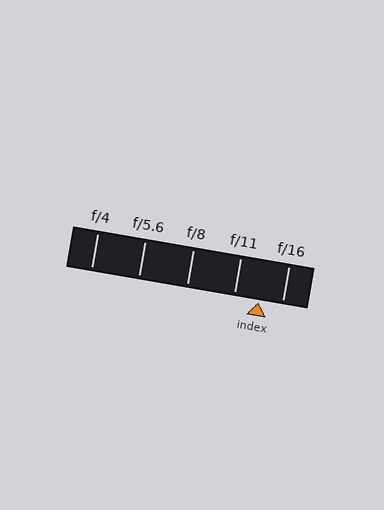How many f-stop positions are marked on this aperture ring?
There are 5 f-stop positions marked.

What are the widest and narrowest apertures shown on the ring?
The widest aperture shown is f/4 and the narrowest is f/16.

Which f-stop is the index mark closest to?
The index mark is closest to f/16.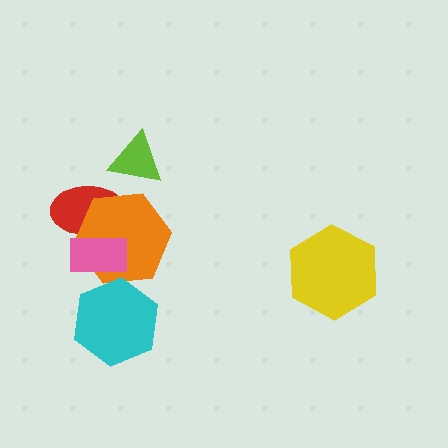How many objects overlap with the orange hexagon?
3 objects overlap with the orange hexagon.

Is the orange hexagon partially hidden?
Yes, it is partially covered by another shape.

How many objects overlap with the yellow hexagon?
0 objects overlap with the yellow hexagon.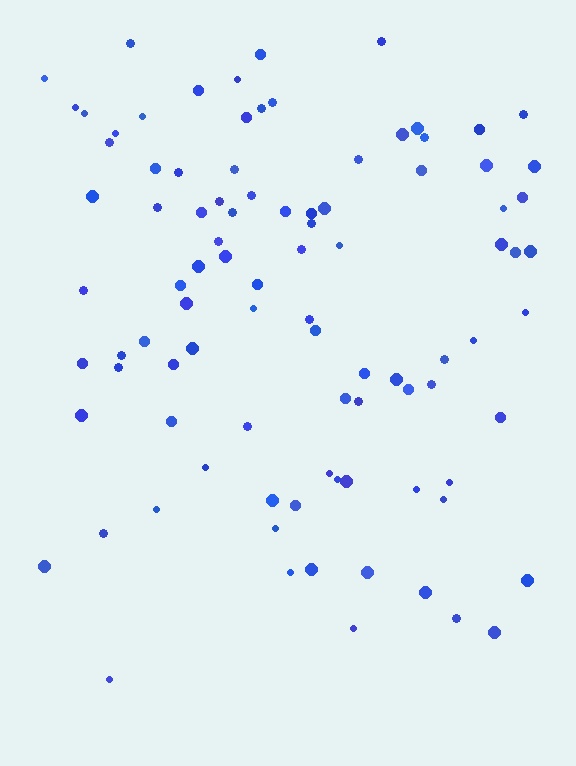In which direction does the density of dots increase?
From bottom to top, with the top side densest.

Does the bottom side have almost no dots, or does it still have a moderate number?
Still a moderate number, just noticeably fewer than the top.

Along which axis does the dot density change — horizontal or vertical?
Vertical.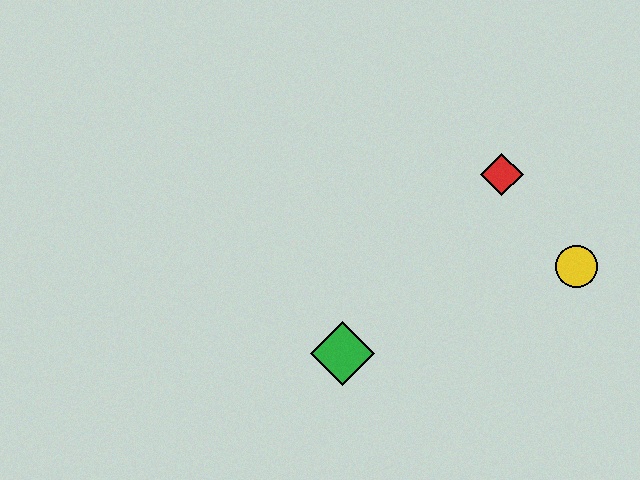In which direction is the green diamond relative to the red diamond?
The green diamond is below the red diamond.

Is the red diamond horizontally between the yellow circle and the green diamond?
Yes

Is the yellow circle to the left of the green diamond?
No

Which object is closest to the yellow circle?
The red diamond is closest to the yellow circle.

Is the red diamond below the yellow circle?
No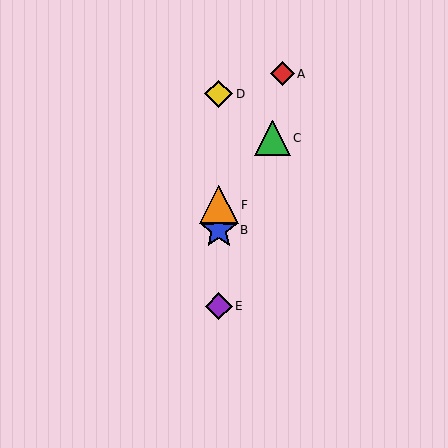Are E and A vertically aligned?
No, E is at x≈219 and A is at x≈282.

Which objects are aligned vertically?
Objects B, D, E, F are aligned vertically.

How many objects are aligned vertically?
4 objects (B, D, E, F) are aligned vertically.